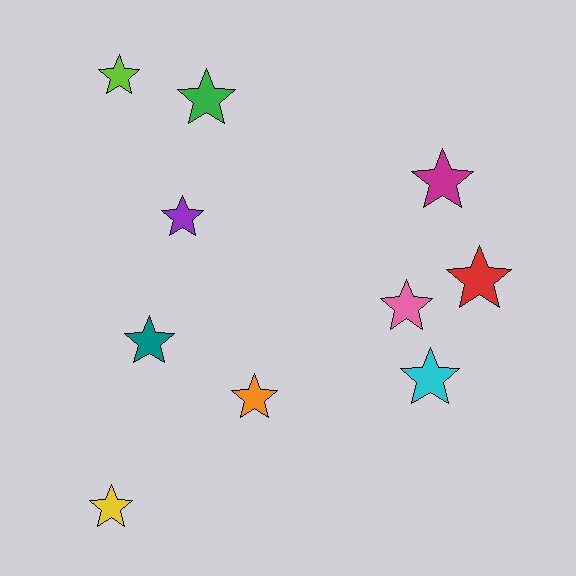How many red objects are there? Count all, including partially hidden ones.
There is 1 red object.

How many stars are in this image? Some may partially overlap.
There are 10 stars.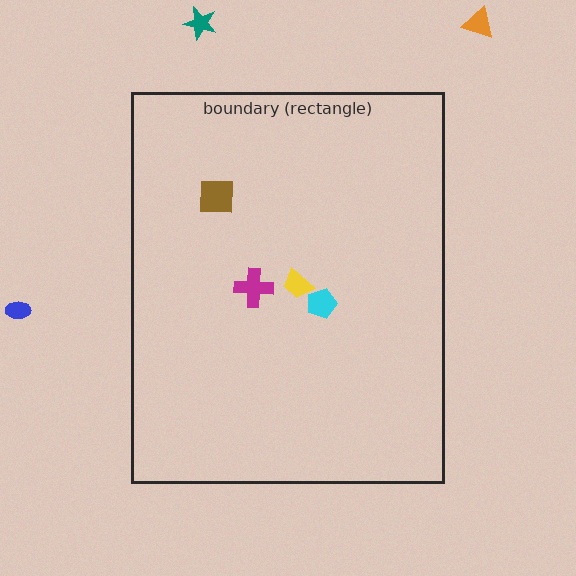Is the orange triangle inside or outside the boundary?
Outside.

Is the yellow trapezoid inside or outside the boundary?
Inside.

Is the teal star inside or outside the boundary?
Outside.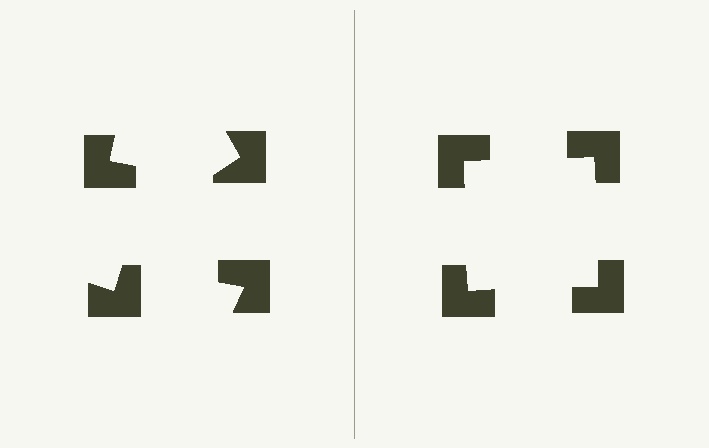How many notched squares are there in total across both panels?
8 — 4 on each side.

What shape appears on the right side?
An illusory square.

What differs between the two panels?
The notched squares are positioned identically on both sides; only the wedge orientations differ. On the right they align to a square; on the left they are misaligned.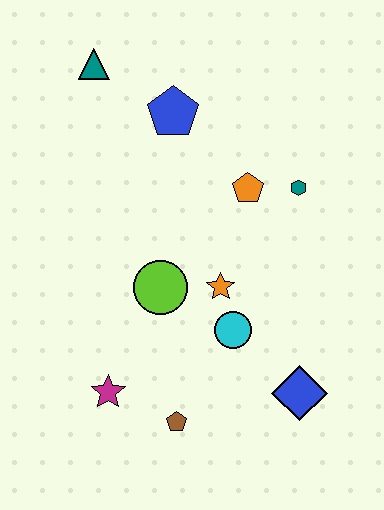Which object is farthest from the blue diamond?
The teal triangle is farthest from the blue diamond.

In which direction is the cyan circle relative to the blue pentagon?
The cyan circle is below the blue pentagon.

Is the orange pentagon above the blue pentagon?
No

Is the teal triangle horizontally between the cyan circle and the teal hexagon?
No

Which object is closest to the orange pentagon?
The teal hexagon is closest to the orange pentagon.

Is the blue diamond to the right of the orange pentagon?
Yes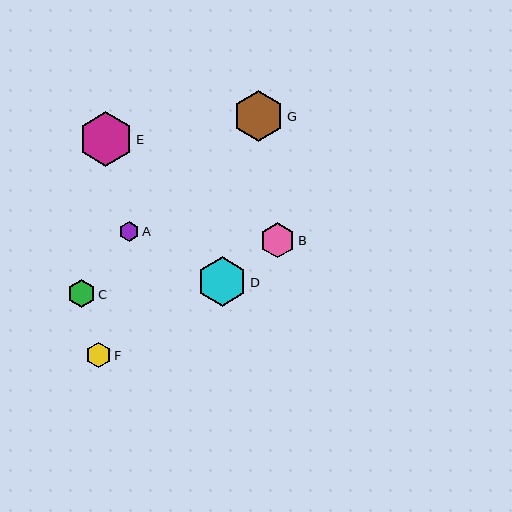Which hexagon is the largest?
Hexagon E is the largest with a size of approximately 55 pixels.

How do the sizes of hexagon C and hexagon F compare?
Hexagon C and hexagon F are approximately the same size.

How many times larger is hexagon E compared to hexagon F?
Hexagon E is approximately 2.2 times the size of hexagon F.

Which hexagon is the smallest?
Hexagon A is the smallest with a size of approximately 20 pixels.